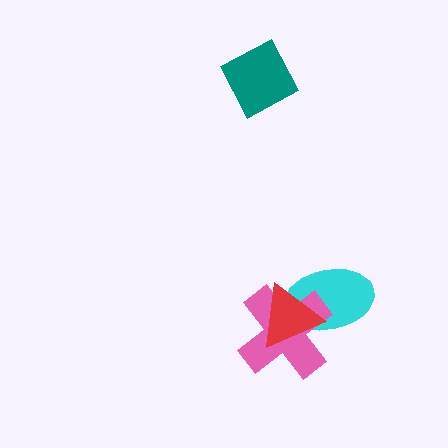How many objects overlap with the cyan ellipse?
2 objects overlap with the cyan ellipse.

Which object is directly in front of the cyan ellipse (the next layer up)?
The pink cross is directly in front of the cyan ellipse.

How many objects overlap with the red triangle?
2 objects overlap with the red triangle.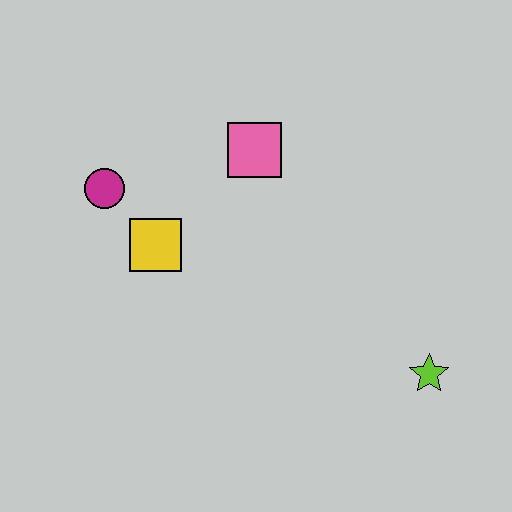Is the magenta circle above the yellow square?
Yes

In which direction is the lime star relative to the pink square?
The lime star is below the pink square.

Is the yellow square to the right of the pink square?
No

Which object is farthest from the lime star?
The magenta circle is farthest from the lime star.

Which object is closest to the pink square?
The yellow square is closest to the pink square.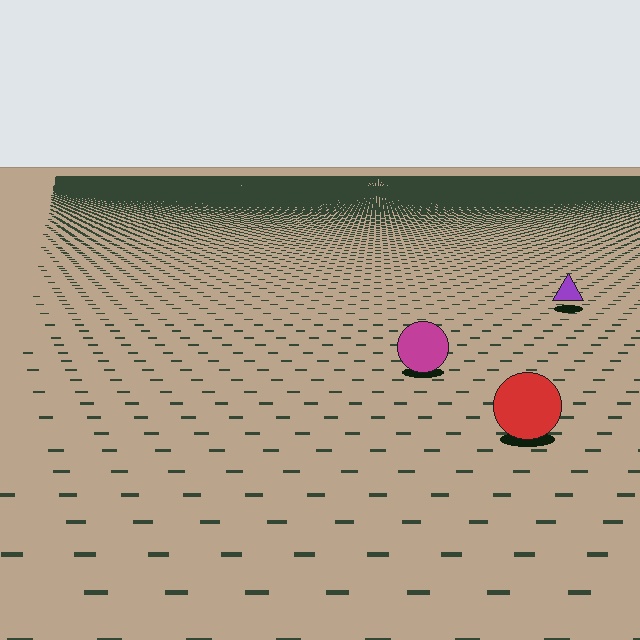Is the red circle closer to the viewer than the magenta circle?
Yes. The red circle is closer — you can tell from the texture gradient: the ground texture is coarser near it.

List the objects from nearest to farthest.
From nearest to farthest: the red circle, the magenta circle, the purple triangle.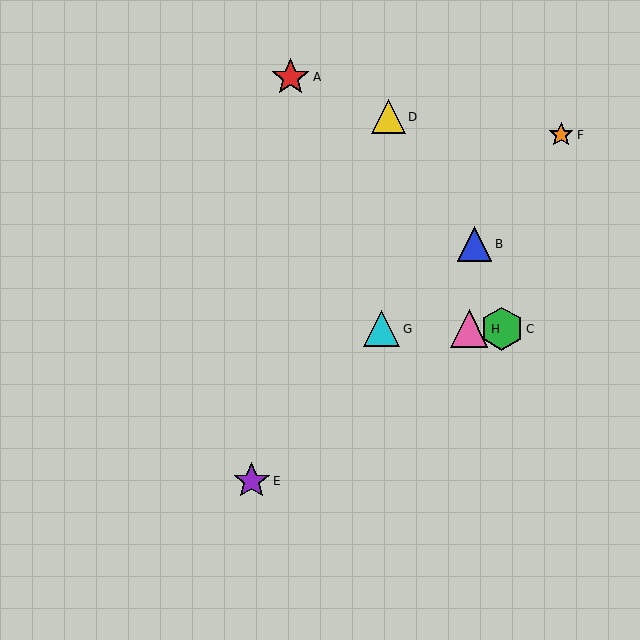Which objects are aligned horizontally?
Objects C, G, H are aligned horizontally.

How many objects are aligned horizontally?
3 objects (C, G, H) are aligned horizontally.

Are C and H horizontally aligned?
Yes, both are at y≈329.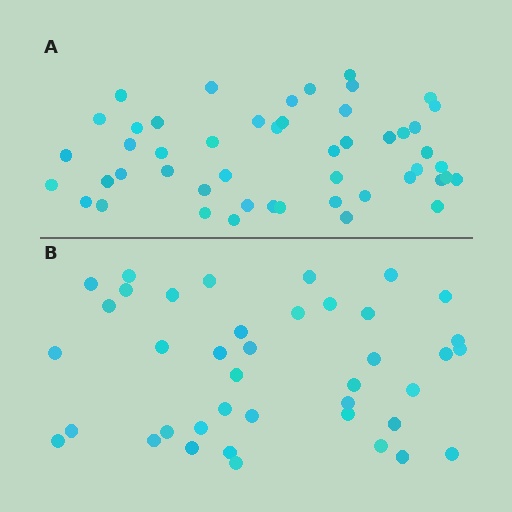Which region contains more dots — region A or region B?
Region A (the top region) has more dots.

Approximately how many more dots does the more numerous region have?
Region A has roughly 8 or so more dots than region B.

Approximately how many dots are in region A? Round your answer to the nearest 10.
About 50 dots. (The exact count is 49, which rounds to 50.)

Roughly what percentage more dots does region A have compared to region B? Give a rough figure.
About 20% more.